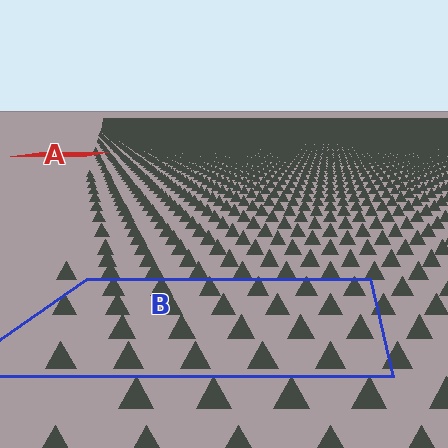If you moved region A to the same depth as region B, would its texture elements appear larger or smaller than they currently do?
They would appear larger. At a closer depth, the same texture elements are projected at a bigger on-screen size.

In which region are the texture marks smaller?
The texture marks are smaller in region A, because it is farther away.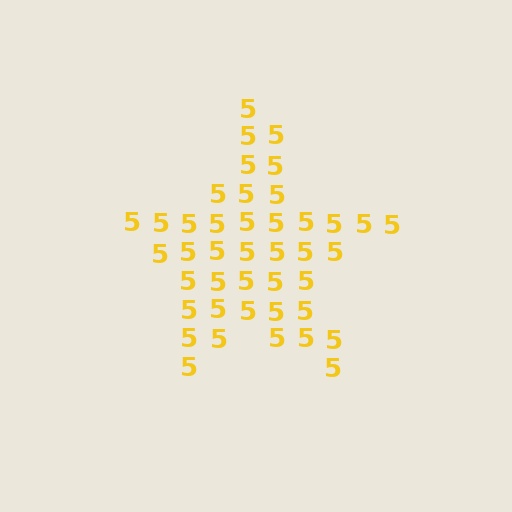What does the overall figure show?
The overall figure shows a star.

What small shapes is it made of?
It is made of small digit 5's.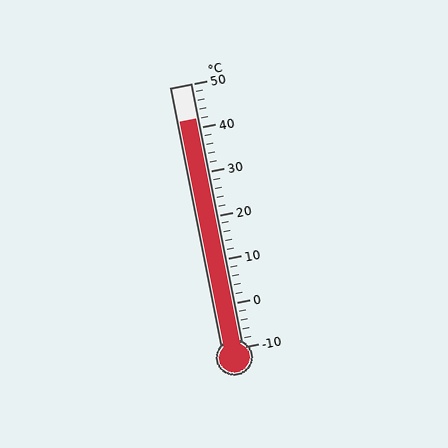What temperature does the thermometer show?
The thermometer shows approximately 42°C.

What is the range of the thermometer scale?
The thermometer scale ranges from -10°C to 50°C.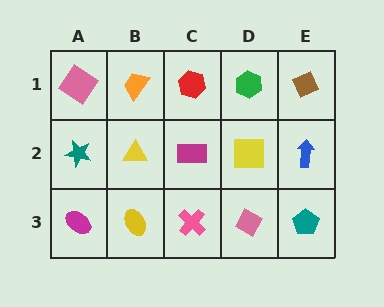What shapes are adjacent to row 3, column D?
A yellow square (row 2, column D), a pink cross (row 3, column C), a teal pentagon (row 3, column E).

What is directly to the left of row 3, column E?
A pink diamond.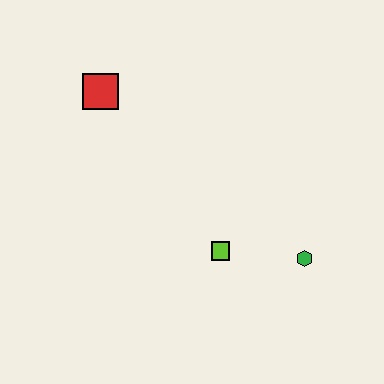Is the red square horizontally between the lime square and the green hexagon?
No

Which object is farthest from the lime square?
The red square is farthest from the lime square.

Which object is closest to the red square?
The lime square is closest to the red square.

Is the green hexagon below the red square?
Yes